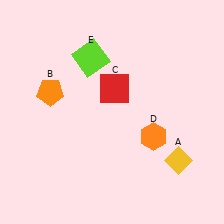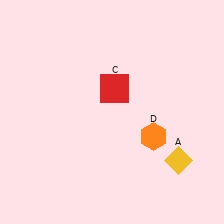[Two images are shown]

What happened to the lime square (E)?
The lime square (E) was removed in Image 2. It was in the top-left area of Image 1.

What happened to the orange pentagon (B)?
The orange pentagon (B) was removed in Image 2. It was in the top-left area of Image 1.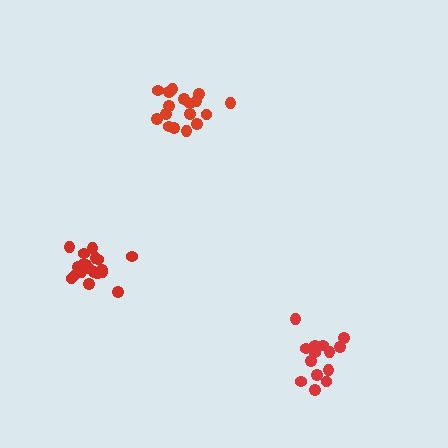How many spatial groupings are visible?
There are 3 spatial groupings.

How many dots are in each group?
Group 1: 17 dots, Group 2: 14 dots, Group 3: 19 dots (50 total).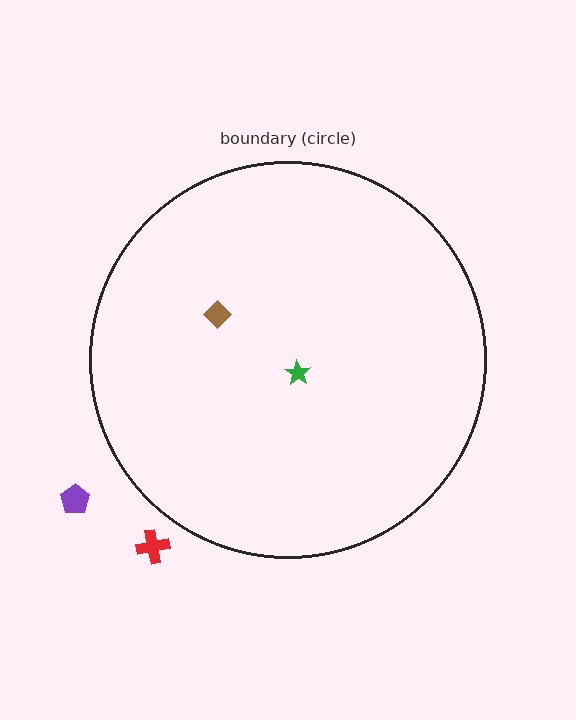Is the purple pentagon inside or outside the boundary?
Outside.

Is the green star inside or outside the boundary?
Inside.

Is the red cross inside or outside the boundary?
Outside.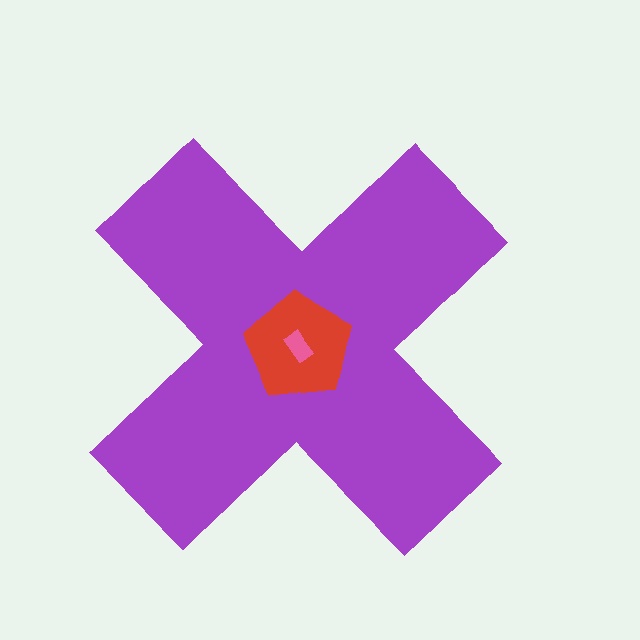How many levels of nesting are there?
3.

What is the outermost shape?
The purple cross.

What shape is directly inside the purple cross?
The red pentagon.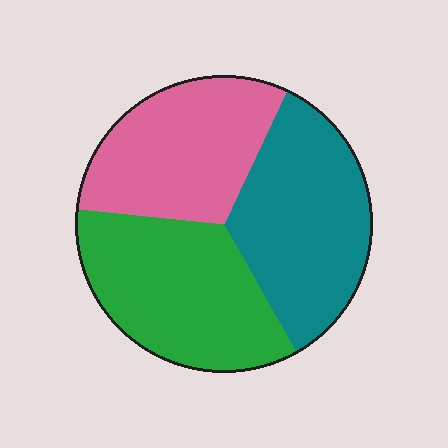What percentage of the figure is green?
Green covers about 35% of the figure.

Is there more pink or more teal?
Teal.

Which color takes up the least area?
Pink, at roughly 30%.